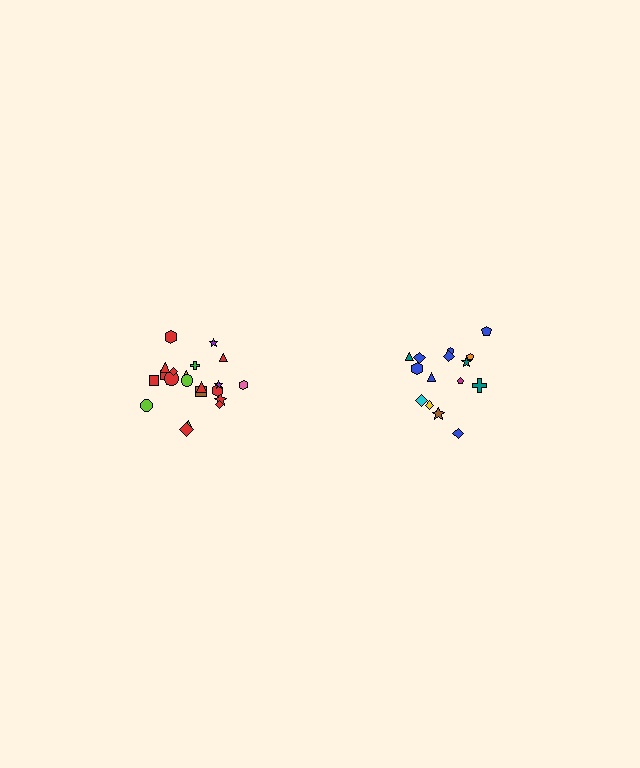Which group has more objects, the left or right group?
The left group.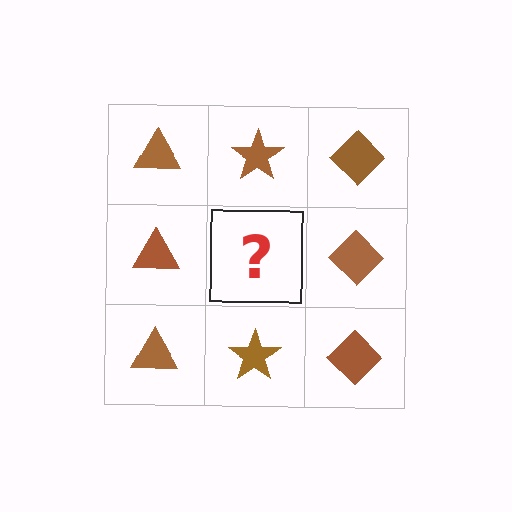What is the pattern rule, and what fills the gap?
The rule is that each column has a consistent shape. The gap should be filled with a brown star.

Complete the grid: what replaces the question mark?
The question mark should be replaced with a brown star.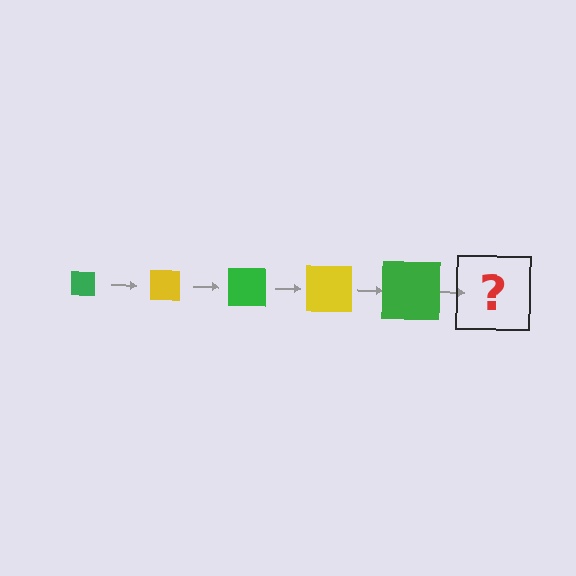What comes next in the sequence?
The next element should be a yellow square, larger than the previous one.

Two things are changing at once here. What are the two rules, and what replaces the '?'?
The two rules are that the square grows larger each step and the color cycles through green and yellow. The '?' should be a yellow square, larger than the previous one.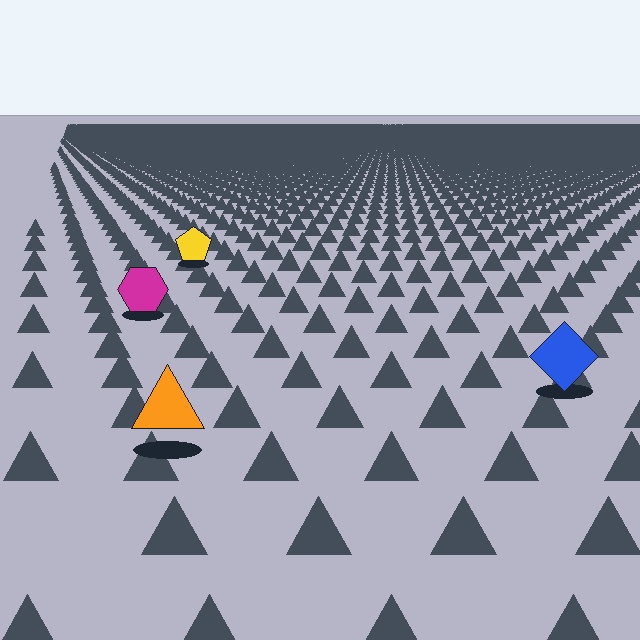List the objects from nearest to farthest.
From nearest to farthest: the orange triangle, the blue diamond, the magenta hexagon, the yellow pentagon.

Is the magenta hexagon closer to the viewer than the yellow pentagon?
Yes. The magenta hexagon is closer — you can tell from the texture gradient: the ground texture is coarser near it.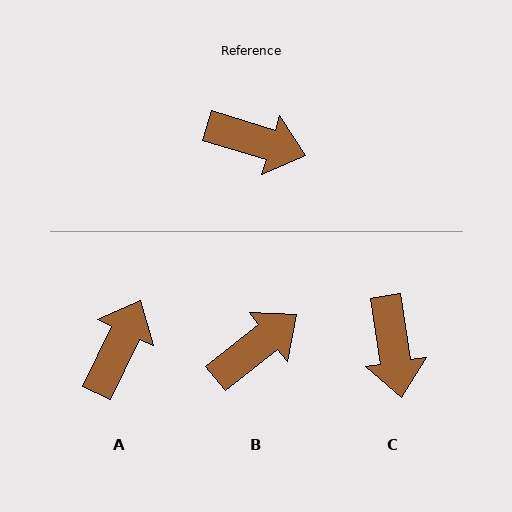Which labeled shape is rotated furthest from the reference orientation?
A, about 82 degrees away.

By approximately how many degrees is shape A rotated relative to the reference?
Approximately 82 degrees counter-clockwise.